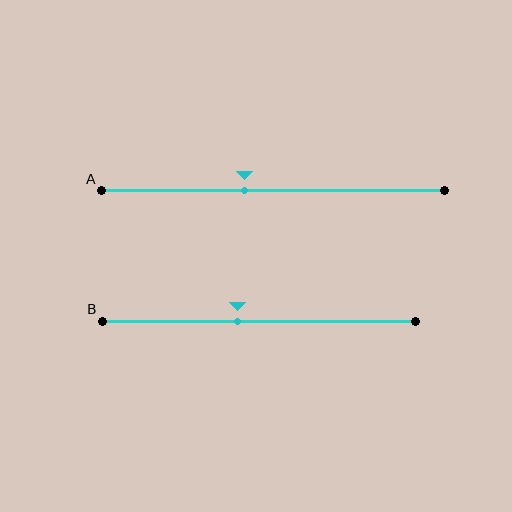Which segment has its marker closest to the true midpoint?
Segment B has its marker closest to the true midpoint.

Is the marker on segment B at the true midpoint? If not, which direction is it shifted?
No, the marker on segment B is shifted to the left by about 7% of the segment length.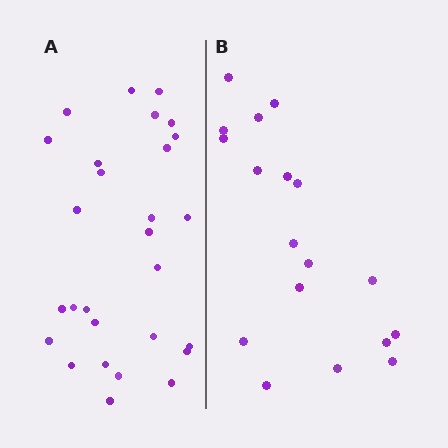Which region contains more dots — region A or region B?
Region A (the left region) has more dots.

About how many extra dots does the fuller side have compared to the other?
Region A has roughly 10 or so more dots than region B.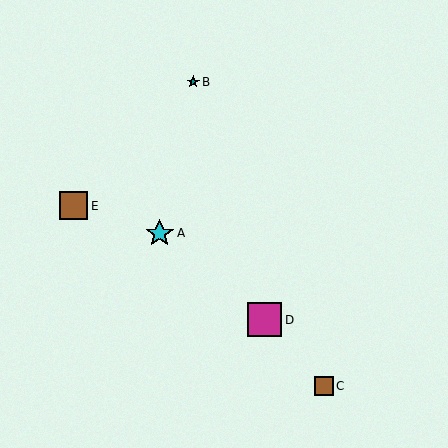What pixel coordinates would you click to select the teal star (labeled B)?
Click at (193, 82) to select the teal star B.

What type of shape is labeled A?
Shape A is a cyan star.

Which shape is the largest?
The magenta square (labeled D) is the largest.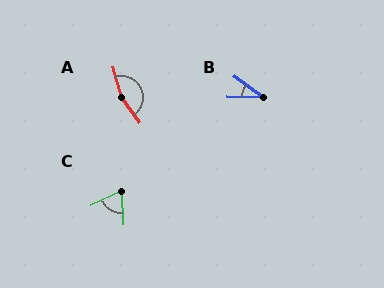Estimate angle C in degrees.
Approximately 66 degrees.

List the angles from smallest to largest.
B (36°), C (66°), A (159°).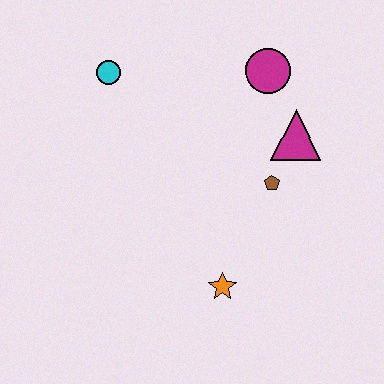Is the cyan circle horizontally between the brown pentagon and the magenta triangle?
No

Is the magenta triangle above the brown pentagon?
Yes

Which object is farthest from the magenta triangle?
The cyan circle is farthest from the magenta triangle.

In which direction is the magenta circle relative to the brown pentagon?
The magenta circle is above the brown pentagon.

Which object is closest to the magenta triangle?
The brown pentagon is closest to the magenta triangle.